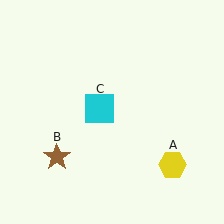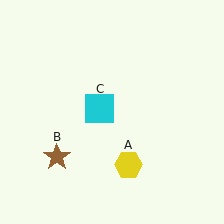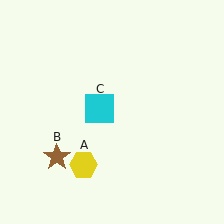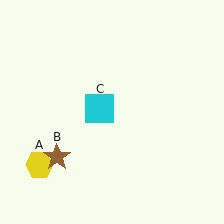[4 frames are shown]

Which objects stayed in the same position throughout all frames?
Brown star (object B) and cyan square (object C) remained stationary.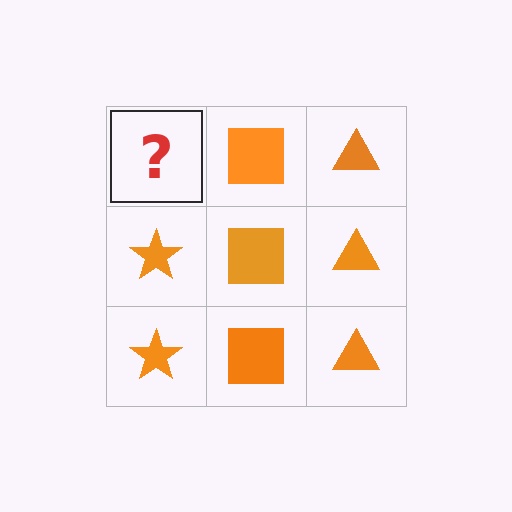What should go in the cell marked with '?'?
The missing cell should contain an orange star.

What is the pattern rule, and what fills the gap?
The rule is that each column has a consistent shape. The gap should be filled with an orange star.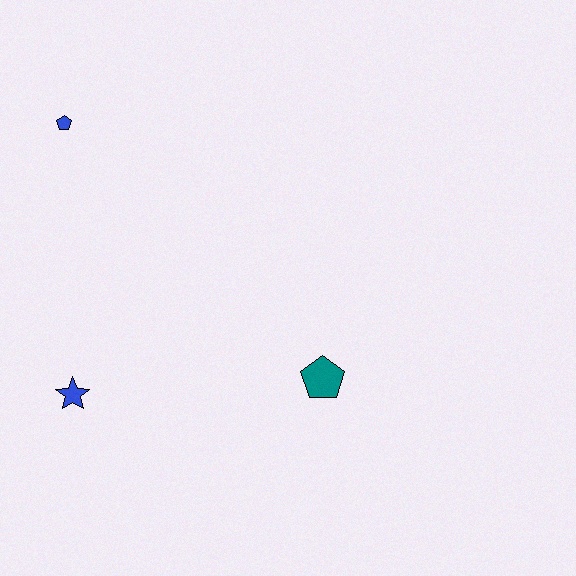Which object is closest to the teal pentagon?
The blue star is closest to the teal pentagon.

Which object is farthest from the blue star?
The blue pentagon is farthest from the blue star.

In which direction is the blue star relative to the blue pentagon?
The blue star is below the blue pentagon.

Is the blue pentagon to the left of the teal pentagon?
Yes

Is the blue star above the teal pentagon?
No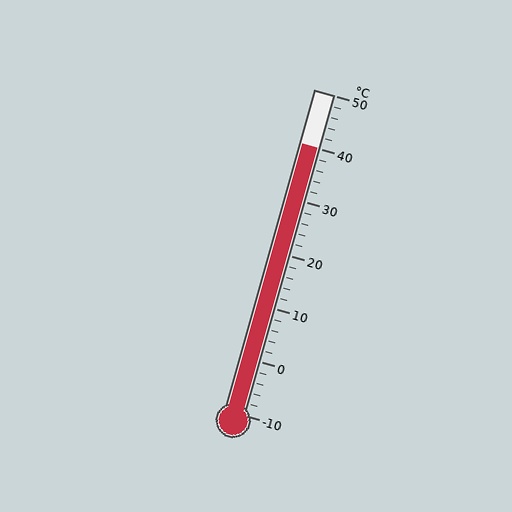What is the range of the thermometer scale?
The thermometer scale ranges from -10°C to 50°C.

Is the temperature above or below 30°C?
The temperature is above 30°C.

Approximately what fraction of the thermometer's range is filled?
The thermometer is filled to approximately 85% of its range.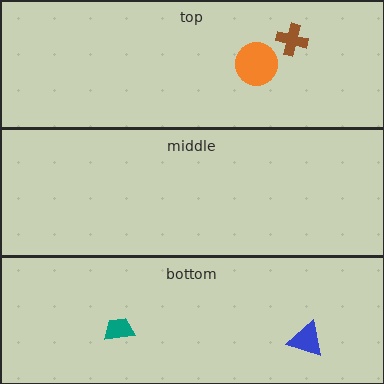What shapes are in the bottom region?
The teal trapezoid, the blue triangle.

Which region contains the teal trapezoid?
The bottom region.